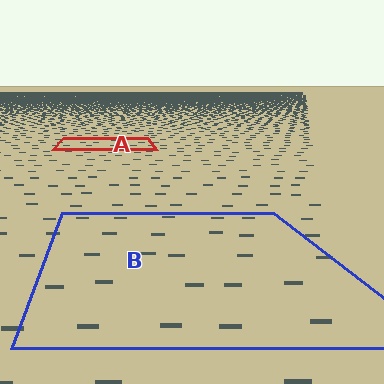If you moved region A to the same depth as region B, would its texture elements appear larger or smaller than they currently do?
They would appear larger. At a closer depth, the same texture elements are projected at a bigger on-screen size.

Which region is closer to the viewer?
Region B is closer. The texture elements there are larger and more spread out.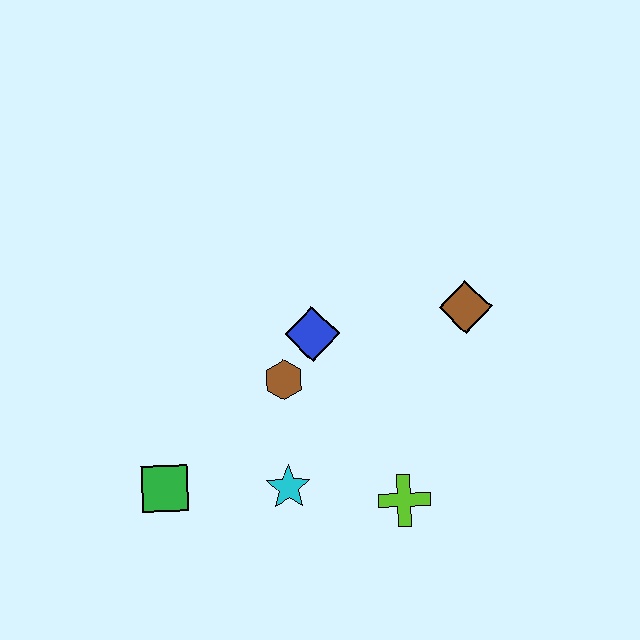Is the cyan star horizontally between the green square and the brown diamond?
Yes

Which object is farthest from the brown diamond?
The green square is farthest from the brown diamond.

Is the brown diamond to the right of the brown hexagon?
Yes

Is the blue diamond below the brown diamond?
Yes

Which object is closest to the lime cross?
The cyan star is closest to the lime cross.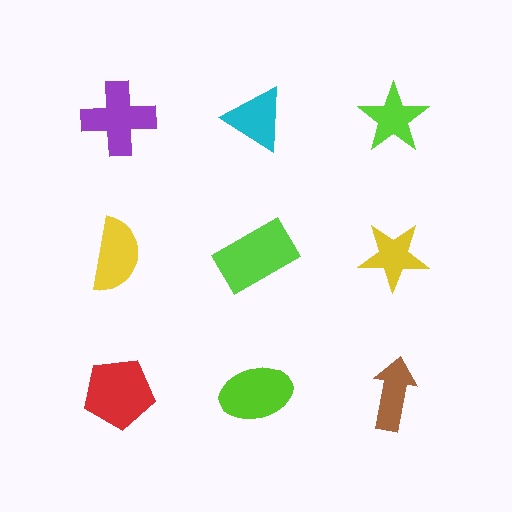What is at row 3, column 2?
A lime ellipse.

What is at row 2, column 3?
A yellow star.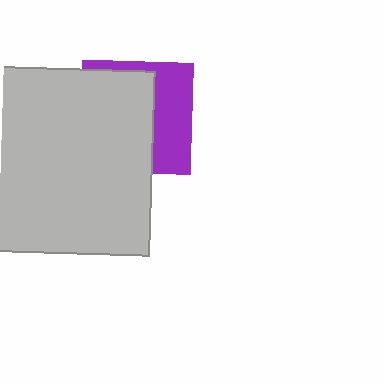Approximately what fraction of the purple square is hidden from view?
Roughly 61% of the purple square is hidden behind the light gray rectangle.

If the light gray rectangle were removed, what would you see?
You would see the complete purple square.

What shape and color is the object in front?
The object in front is a light gray rectangle.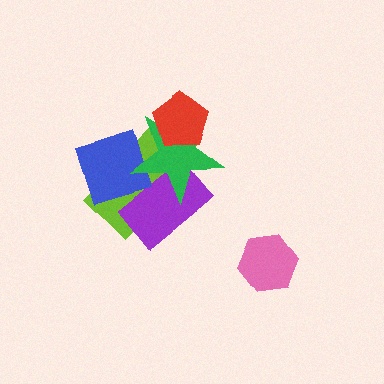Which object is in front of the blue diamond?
The green star is in front of the blue diamond.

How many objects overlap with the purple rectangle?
3 objects overlap with the purple rectangle.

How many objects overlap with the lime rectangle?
3 objects overlap with the lime rectangle.